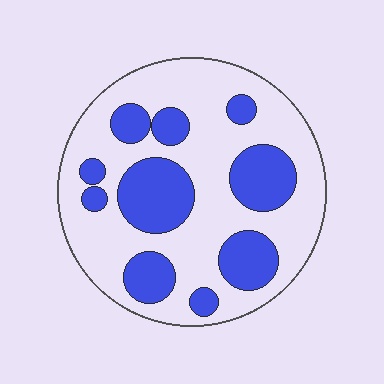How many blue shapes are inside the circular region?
10.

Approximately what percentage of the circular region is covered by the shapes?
Approximately 30%.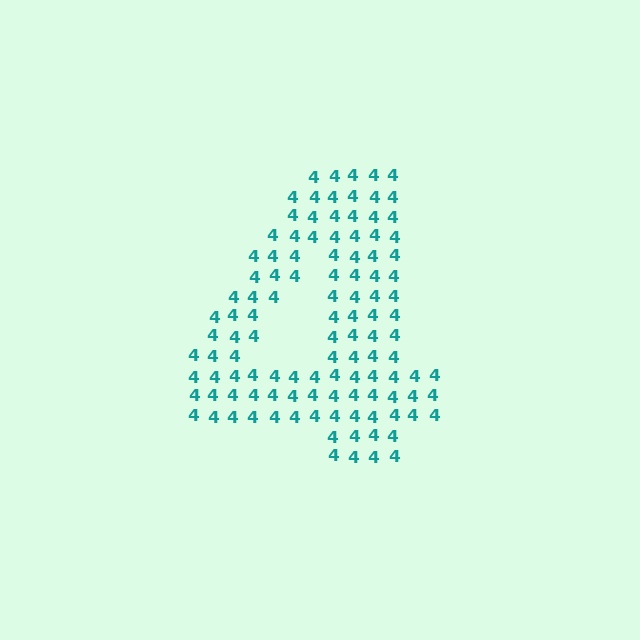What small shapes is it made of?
It is made of small digit 4's.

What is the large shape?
The large shape is the digit 4.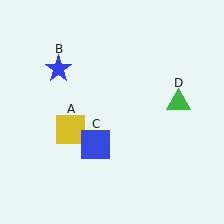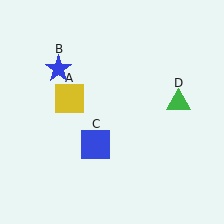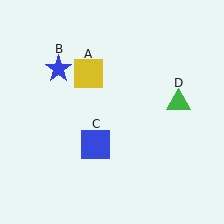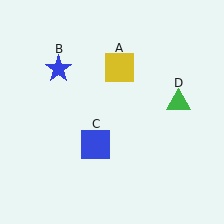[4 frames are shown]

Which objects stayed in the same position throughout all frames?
Blue star (object B) and blue square (object C) and green triangle (object D) remained stationary.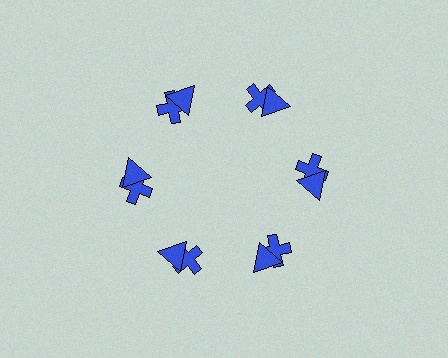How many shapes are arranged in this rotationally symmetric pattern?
There are 12 shapes, arranged in 6 groups of 2.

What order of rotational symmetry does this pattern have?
This pattern has 6-fold rotational symmetry.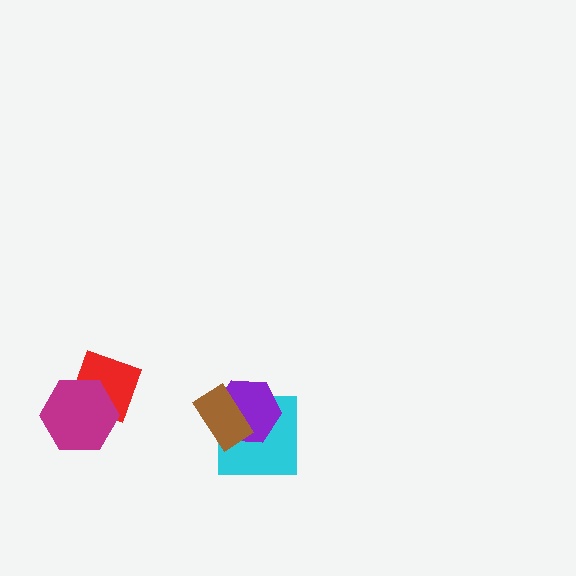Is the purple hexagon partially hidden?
Yes, it is partially covered by another shape.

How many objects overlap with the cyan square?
2 objects overlap with the cyan square.